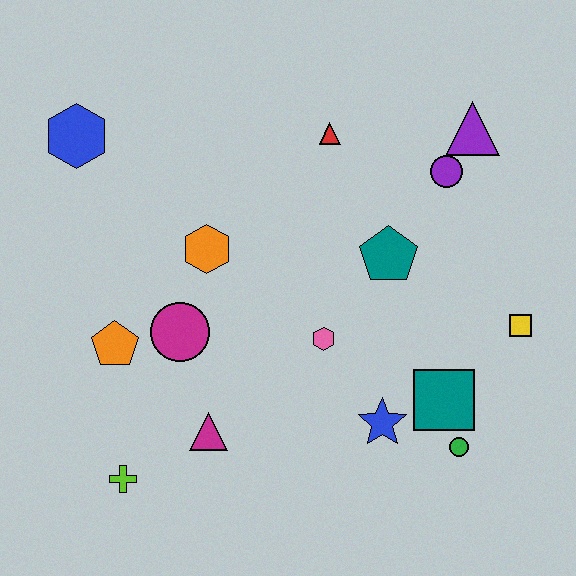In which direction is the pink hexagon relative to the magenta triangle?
The pink hexagon is to the right of the magenta triangle.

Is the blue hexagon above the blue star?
Yes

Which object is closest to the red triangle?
The purple circle is closest to the red triangle.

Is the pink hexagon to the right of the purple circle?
No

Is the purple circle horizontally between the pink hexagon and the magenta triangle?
No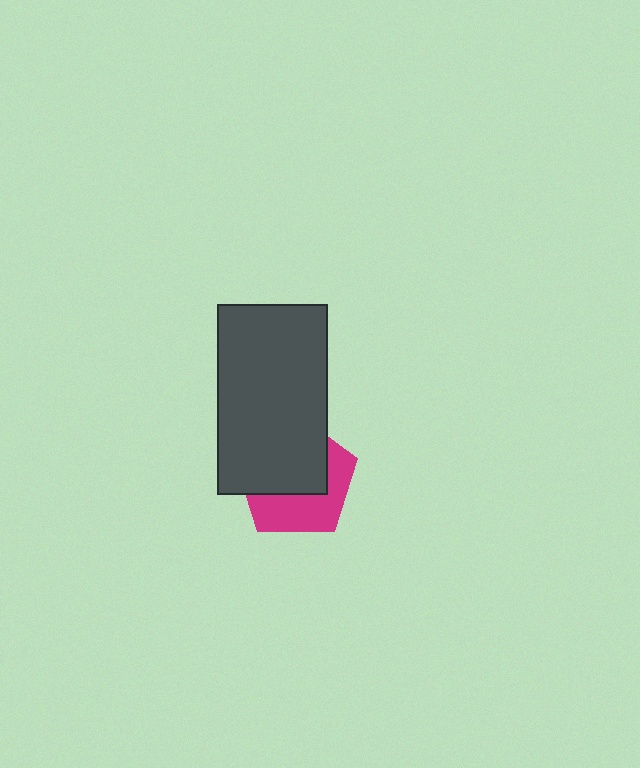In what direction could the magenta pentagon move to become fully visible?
The magenta pentagon could move toward the lower-right. That would shift it out from behind the dark gray rectangle entirely.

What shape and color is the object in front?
The object in front is a dark gray rectangle.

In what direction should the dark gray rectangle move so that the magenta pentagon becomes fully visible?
The dark gray rectangle should move toward the upper-left. That is the shortest direction to clear the overlap and leave the magenta pentagon fully visible.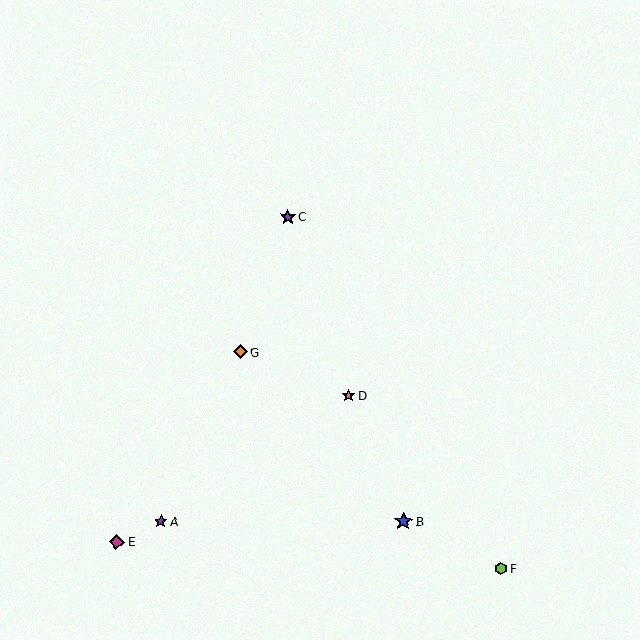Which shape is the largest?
The blue star (labeled B) is the largest.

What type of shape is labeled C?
Shape C is a purple star.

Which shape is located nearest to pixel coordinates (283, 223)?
The purple star (labeled C) at (288, 217) is nearest to that location.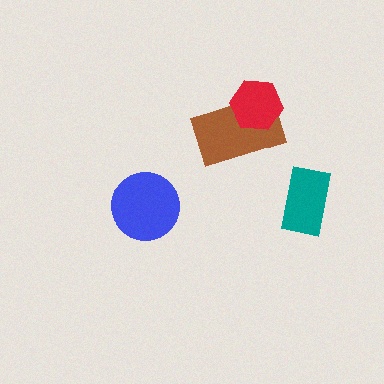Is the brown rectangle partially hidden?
Yes, it is partially covered by another shape.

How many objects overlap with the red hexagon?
1 object overlaps with the red hexagon.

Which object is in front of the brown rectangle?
The red hexagon is in front of the brown rectangle.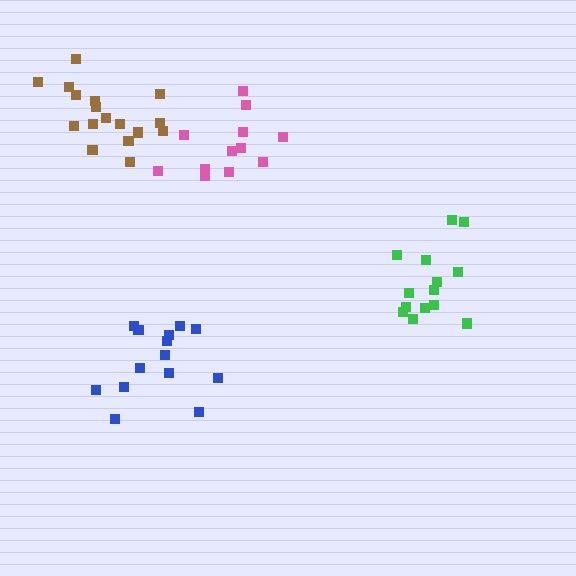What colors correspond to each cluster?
The clusters are colored: brown, blue, pink, green.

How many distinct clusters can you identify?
There are 4 distinct clusters.